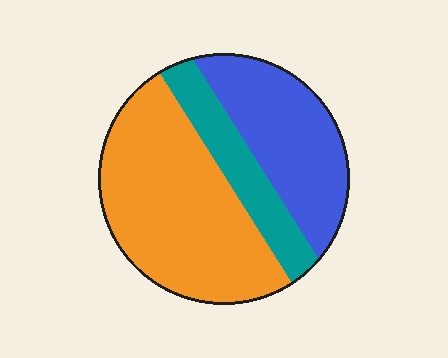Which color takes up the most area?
Orange, at roughly 50%.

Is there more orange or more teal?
Orange.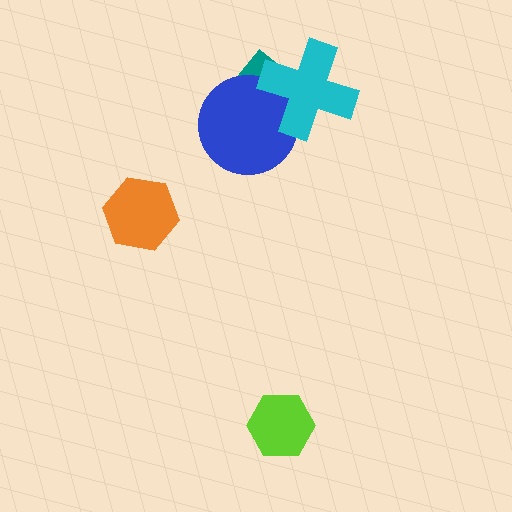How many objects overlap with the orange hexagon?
0 objects overlap with the orange hexagon.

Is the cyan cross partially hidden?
No, no other shape covers it.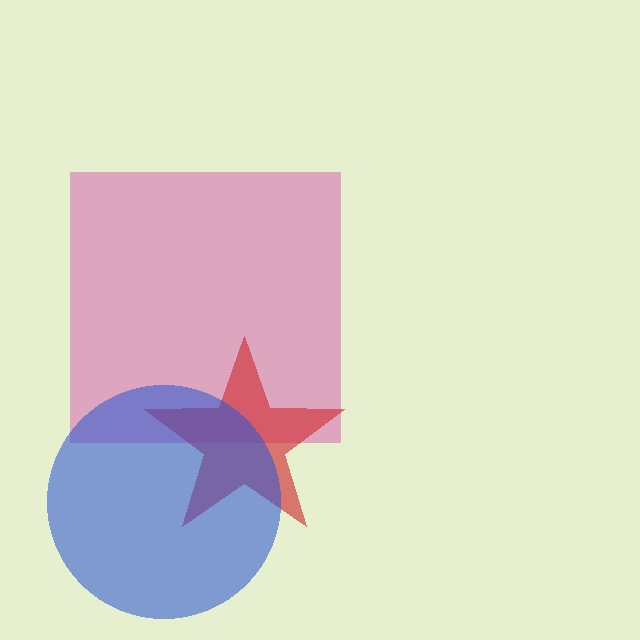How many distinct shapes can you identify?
There are 3 distinct shapes: a magenta square, a red star, a blue circle.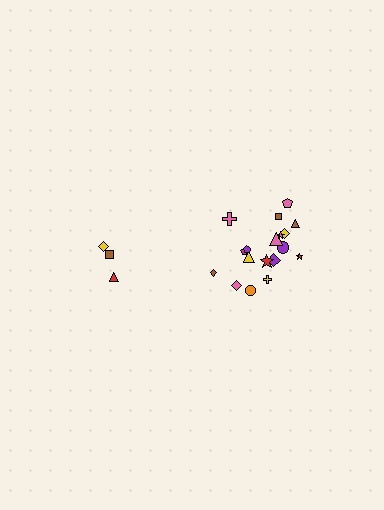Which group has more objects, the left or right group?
The right group.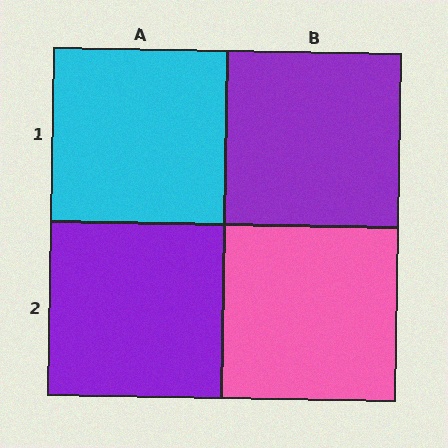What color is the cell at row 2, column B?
Pink.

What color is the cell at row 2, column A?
Purple.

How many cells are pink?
1 cell is pink.